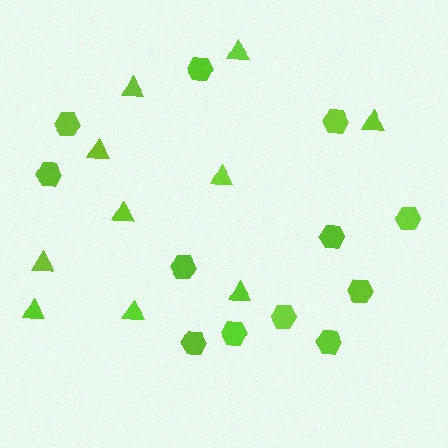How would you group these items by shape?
There are 2 groups: one group of hexagons (12) and one group of triangles (10).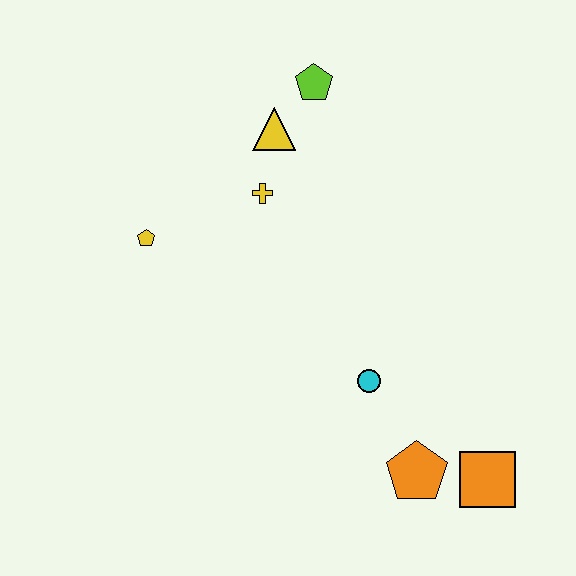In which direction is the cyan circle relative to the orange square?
The cyan circle is to the left of the orange square.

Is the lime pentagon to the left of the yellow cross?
No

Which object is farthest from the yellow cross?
The orange square is farthest from the yellow cross.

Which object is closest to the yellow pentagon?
The yellow cross is closest to the yellow pentagon.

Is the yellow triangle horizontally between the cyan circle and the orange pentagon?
No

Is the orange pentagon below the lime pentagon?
Yes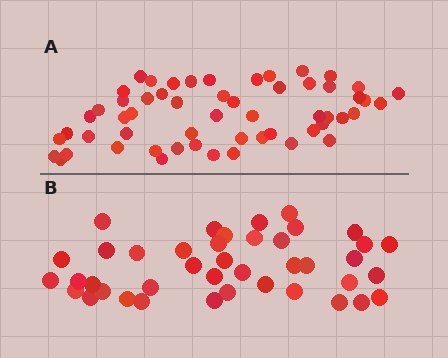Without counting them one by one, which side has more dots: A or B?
Region A (the top region) has more dots.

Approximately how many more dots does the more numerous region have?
Region A has approximately 15 more dots than region B.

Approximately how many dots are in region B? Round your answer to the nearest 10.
About 40 dots. (The exact count is 41, which rounds to 40.)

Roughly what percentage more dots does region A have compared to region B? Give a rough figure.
About 35% more.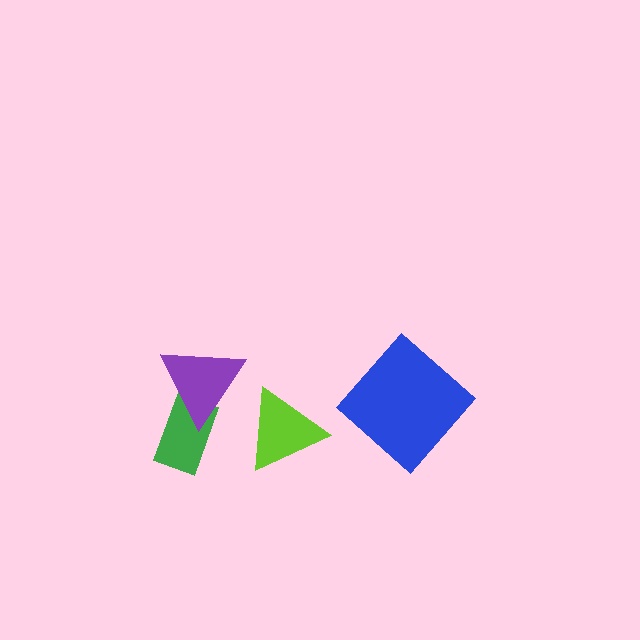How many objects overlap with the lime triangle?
0 objects overlap with the lime triangle.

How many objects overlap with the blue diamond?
0 objects overlap with the blue diamond.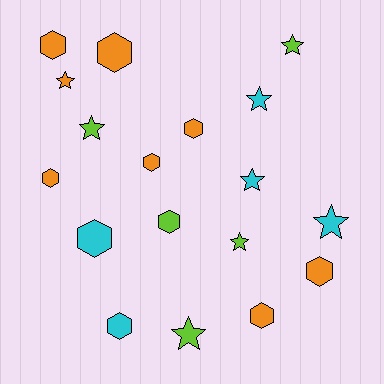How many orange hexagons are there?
There are 7 orange hexagons.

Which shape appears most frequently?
Hexagon, with 10 objects.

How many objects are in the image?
There are 18 objects.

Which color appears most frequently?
Orange, with 8 objects.